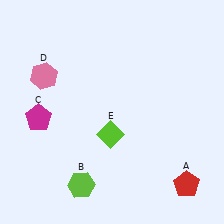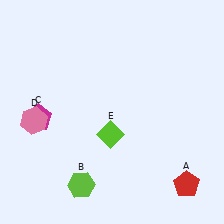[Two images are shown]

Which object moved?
The pink hexagon (D) moved down.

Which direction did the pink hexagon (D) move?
The pink hexagon (D) moved down.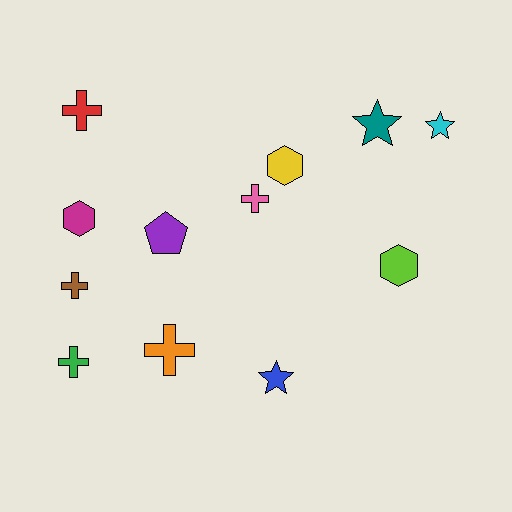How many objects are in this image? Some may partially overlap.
There are 12 objects.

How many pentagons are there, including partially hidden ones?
There is 1 pentagon.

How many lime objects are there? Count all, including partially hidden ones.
There is 1 lime object.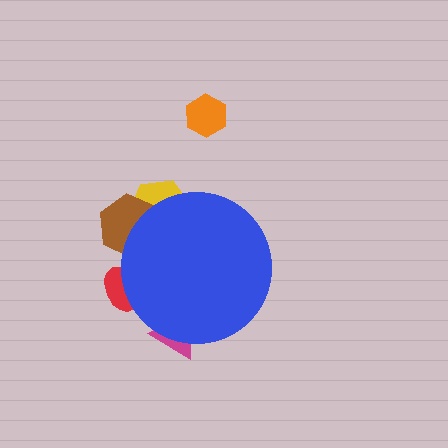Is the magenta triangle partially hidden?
Yes, the magenta triangle is partially hidden behind the blue circle.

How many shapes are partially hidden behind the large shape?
5 shapes are partially hidden.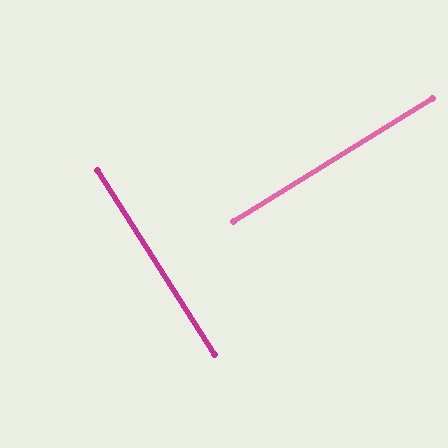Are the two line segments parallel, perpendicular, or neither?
Perpendicular — they meet at approximately 89°.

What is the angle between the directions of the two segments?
Approximately 89 degrees.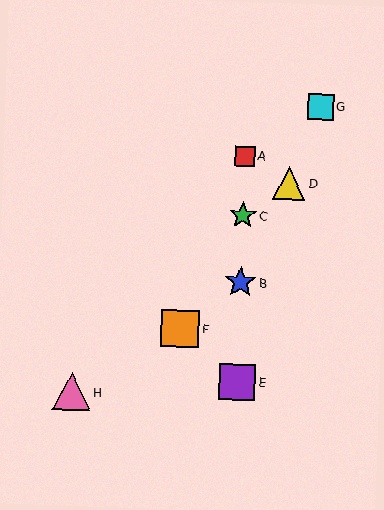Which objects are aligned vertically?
Objects A, B, C, E are aligned vertically.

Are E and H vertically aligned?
No, E is at x≈237 and H is at x≈72.